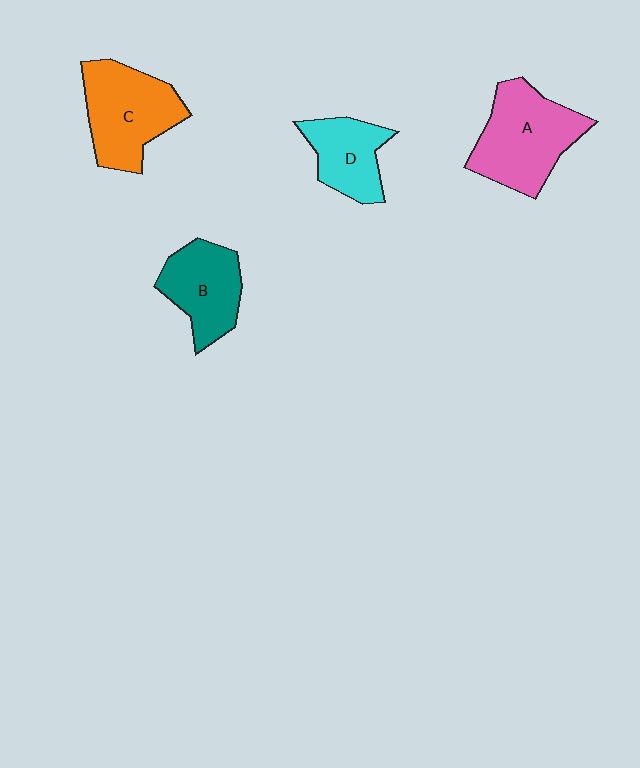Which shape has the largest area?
Shape A (pink).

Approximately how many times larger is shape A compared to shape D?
Approximately 1.6 times.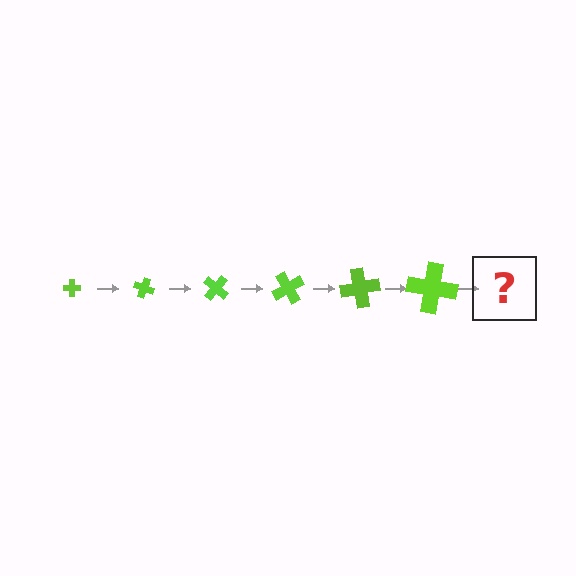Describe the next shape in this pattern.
It should be a cross, larger than the previous one and rotated 120 degrees from the start.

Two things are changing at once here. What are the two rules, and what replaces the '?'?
The two rules are that the cross grows larger each step and it rotates 20 degrees each step. The '?' should be a cross, larger than the previous one and rotated 120 degrees from the start.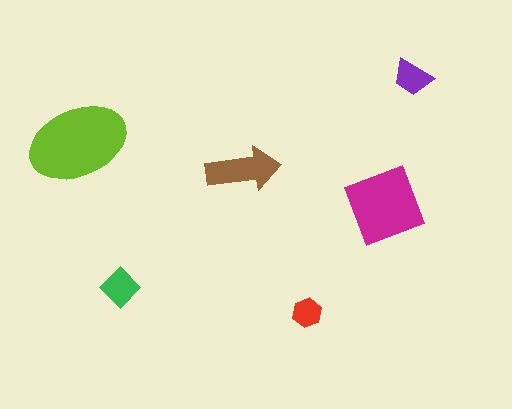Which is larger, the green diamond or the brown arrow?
The brown arrow.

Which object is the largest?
The lime ellipse.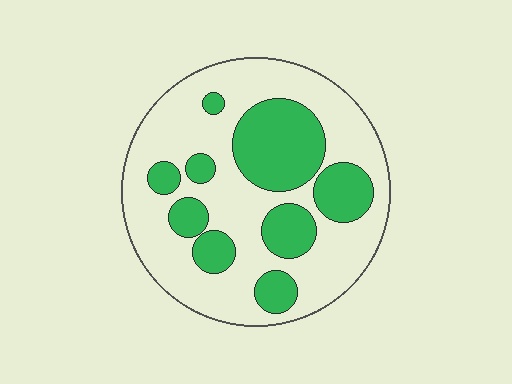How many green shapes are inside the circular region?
9.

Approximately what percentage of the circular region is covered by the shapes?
Approximately 35%.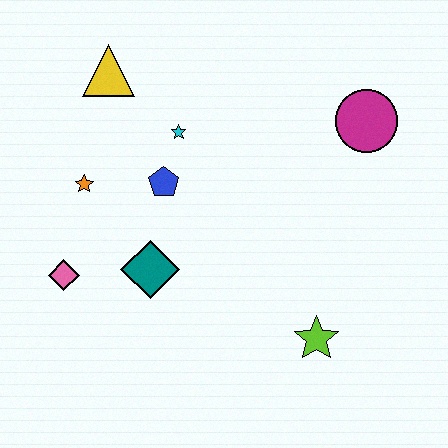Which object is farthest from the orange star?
The magenta circle is farthest from the orange star.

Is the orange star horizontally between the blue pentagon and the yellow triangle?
No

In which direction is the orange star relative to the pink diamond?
The orange star is above the pink diamond.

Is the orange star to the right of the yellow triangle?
No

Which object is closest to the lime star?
The teal diamond is closest to the lime star.